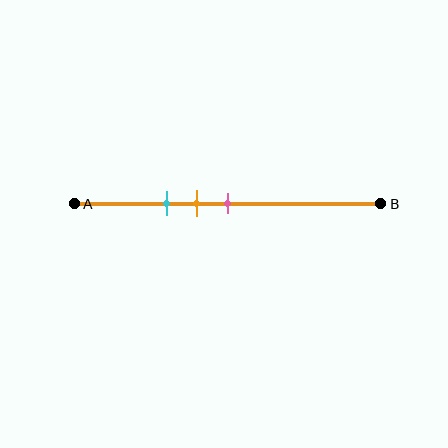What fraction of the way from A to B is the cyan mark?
The cyan mark is approximately 30% (0.3) of the way from A to B.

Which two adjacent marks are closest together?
The orange and pink marks are the closest adjacent pair.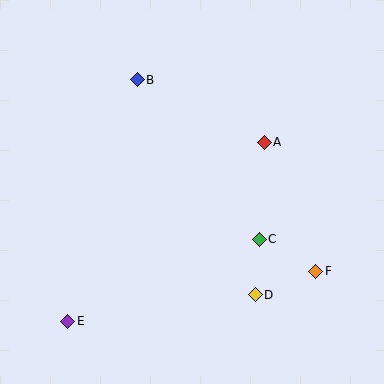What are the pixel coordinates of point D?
Point D is at (255, 295).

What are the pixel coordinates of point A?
Point A is at (264, 142).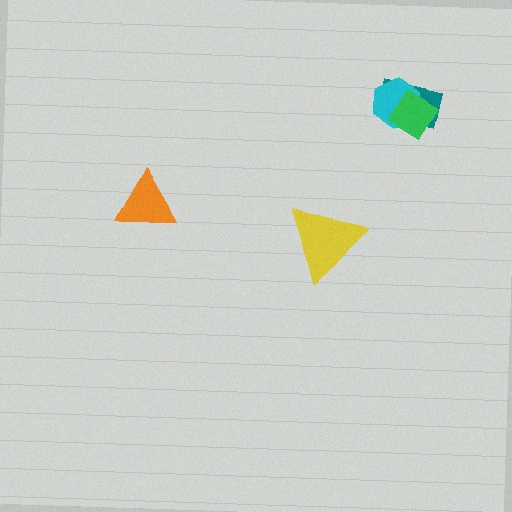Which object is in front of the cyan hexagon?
The green diamond is in front of the cyan hexagon.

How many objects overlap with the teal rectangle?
2 objects overlap with the teal rectangle.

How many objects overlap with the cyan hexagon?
2 objects overlap with the cyan hexagon.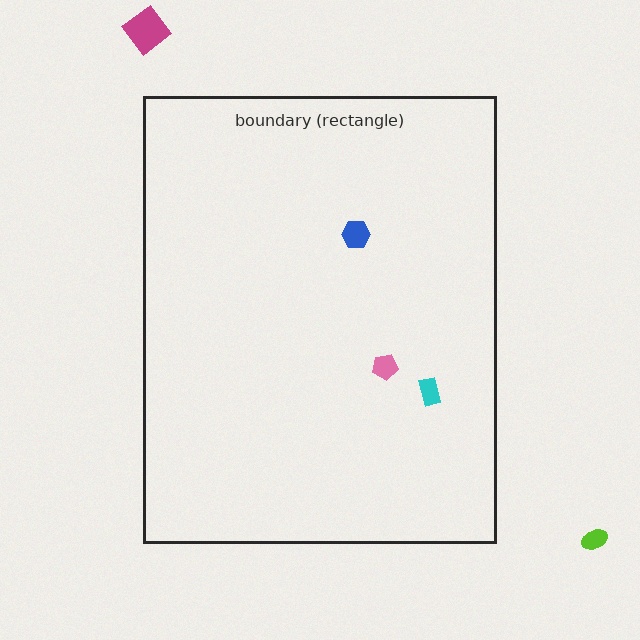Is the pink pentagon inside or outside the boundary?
Inside.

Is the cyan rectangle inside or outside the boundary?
Inside.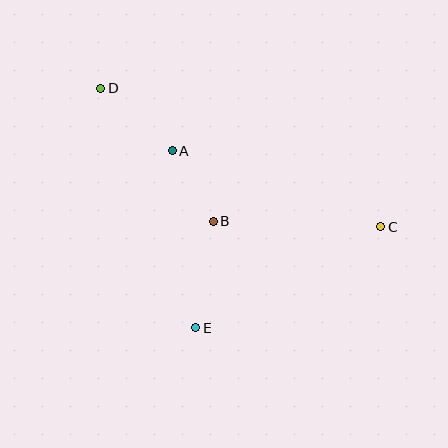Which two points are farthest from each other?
Points C and D are farthest from each other.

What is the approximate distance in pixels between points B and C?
The distance between B and C is approximately 168 pixels.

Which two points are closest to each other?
Points A and B are closest to each other.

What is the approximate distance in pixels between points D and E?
The distance between D and E is approximately 258 pixels.